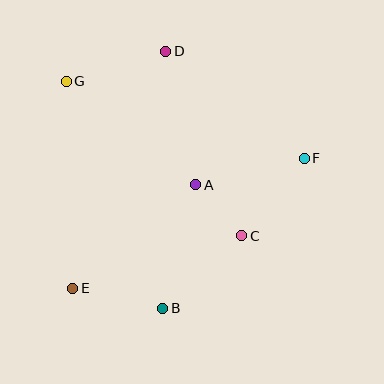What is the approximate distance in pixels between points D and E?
The distance between D and E is approximately 255 pixels.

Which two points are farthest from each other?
Points E and F are farthest from each other.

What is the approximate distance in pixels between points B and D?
The distance between B and D is approximately 257 pixels.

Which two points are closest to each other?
Points A and C are closest to each other.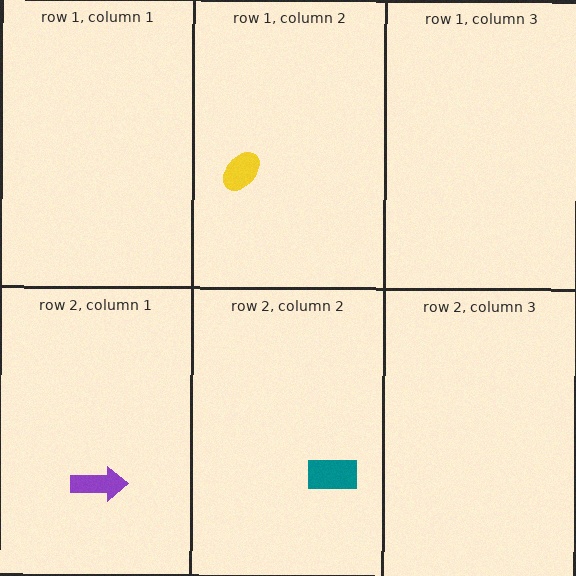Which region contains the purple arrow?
The row 2, column 1 region.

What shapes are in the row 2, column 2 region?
The teal rectangle.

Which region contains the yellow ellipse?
The row 1, column 2 region.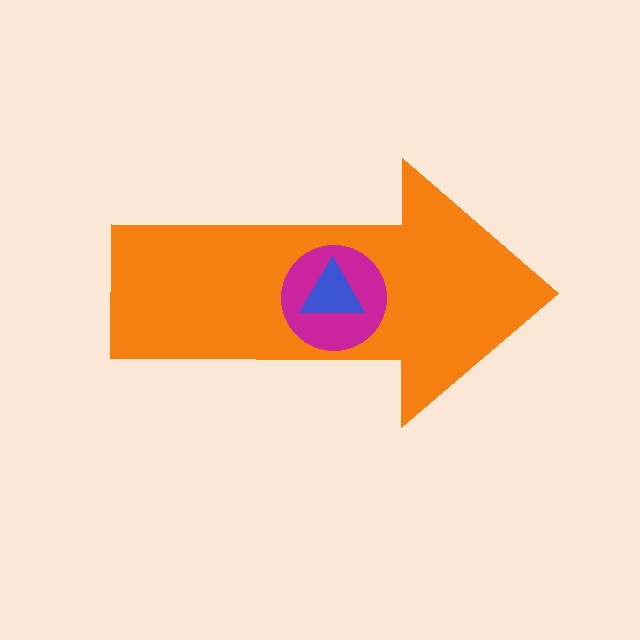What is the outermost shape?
The orange arrow.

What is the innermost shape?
The blue triangle.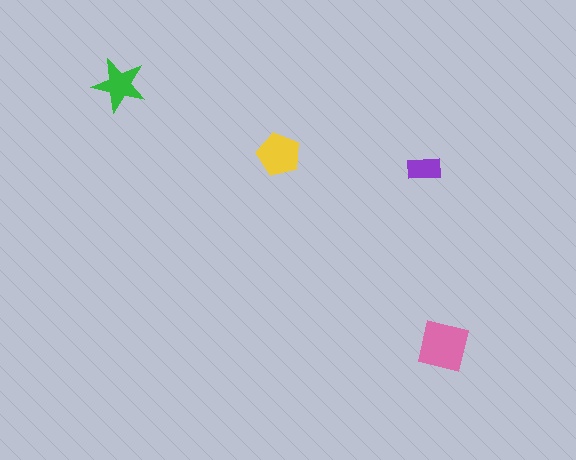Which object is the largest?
The pink square.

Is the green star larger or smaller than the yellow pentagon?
Smaller.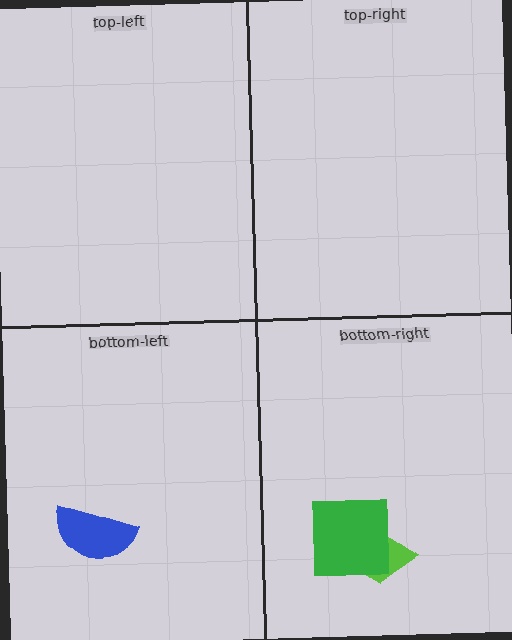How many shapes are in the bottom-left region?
1.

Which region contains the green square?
The bottom-right region.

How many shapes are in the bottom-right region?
2.